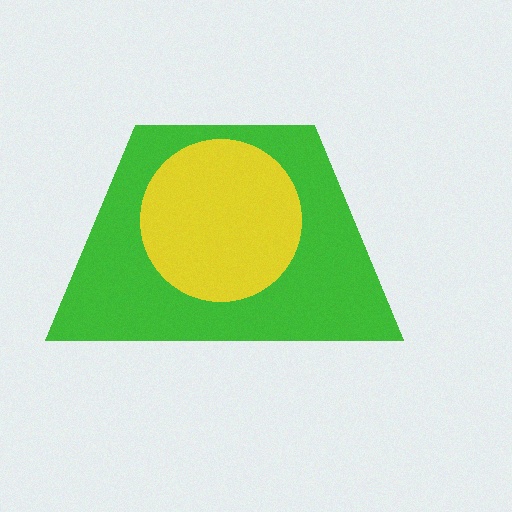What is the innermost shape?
The yellow circle.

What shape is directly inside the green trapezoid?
The yellow circle.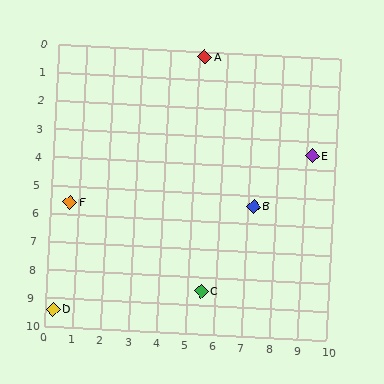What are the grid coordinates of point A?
Point A is at approximately (5.2, 0.2).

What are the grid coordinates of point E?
Point E is at approximately (9.2, 3.5).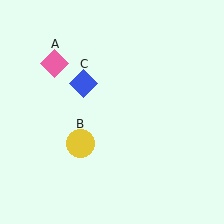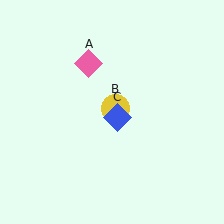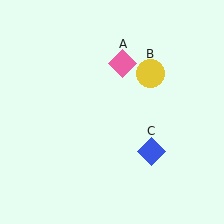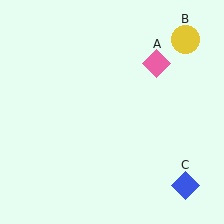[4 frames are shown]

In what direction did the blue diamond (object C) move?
The blue diamond (object C) moved down and to the right.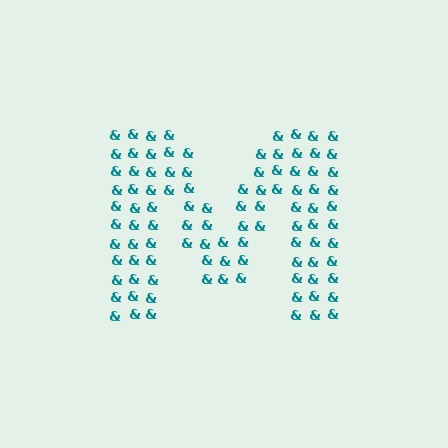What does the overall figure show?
The overall figure shows the letter M.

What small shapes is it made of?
It is made of small ampersands.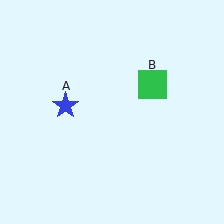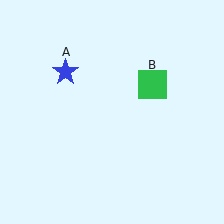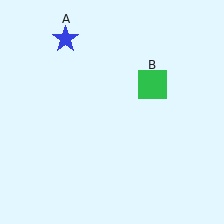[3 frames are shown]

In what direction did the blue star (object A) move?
The blue star (object A) moved up.